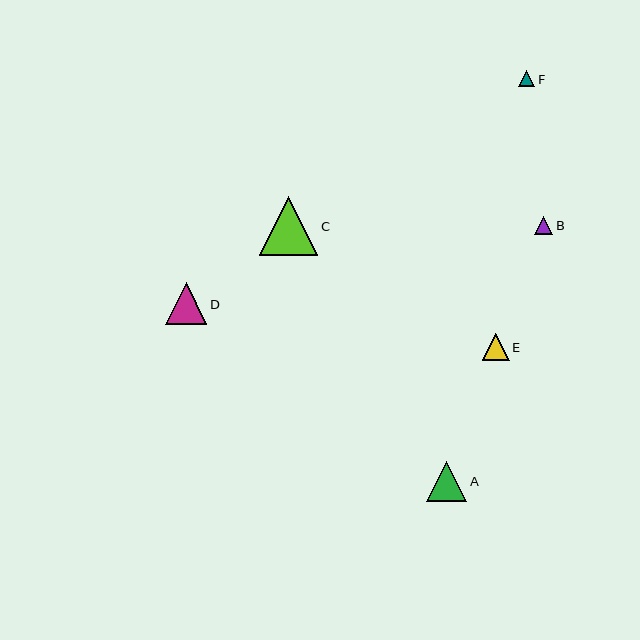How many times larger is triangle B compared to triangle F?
Triangle B is approximately 1.1 times the size of triangle F.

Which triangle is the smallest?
Triangle F is the smallest with a size of approximately 16 pixels.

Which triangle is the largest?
Triangle C is the largest with a size of approximately 59 pixels.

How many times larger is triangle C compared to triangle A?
Triangle C is approximately 1.4 times the size of triangle A.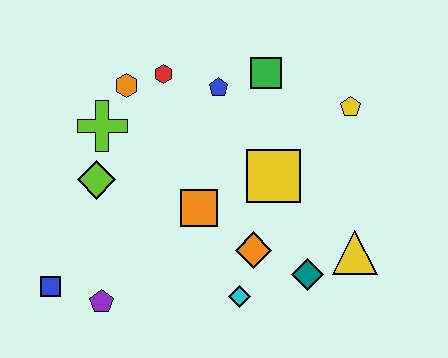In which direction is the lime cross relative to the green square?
The lime cross is to the left of the green square.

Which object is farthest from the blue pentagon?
The blue square is farthest from the blue pentagon.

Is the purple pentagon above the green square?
No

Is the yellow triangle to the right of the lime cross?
Yes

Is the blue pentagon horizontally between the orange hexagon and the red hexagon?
No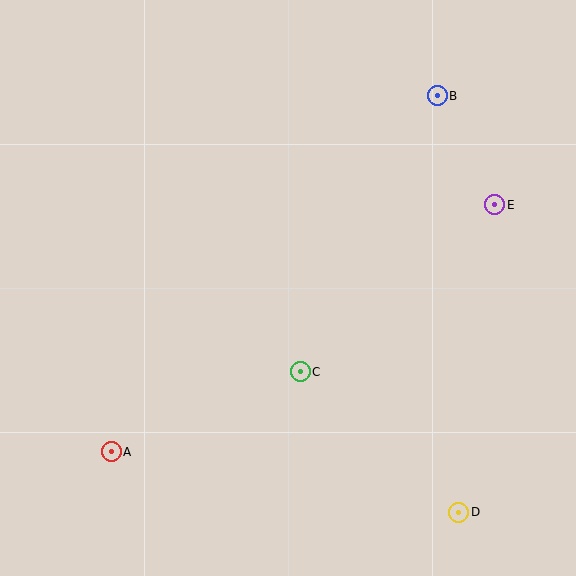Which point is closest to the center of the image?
Point C at (300, 372) is closest to the center.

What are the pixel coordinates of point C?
Point C is at (300, 372).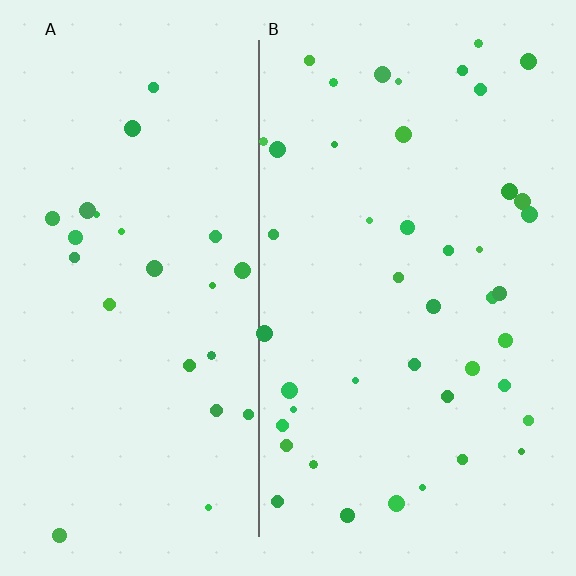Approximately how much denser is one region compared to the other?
Approximately 1.8× — region B over region A.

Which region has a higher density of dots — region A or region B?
B (the right).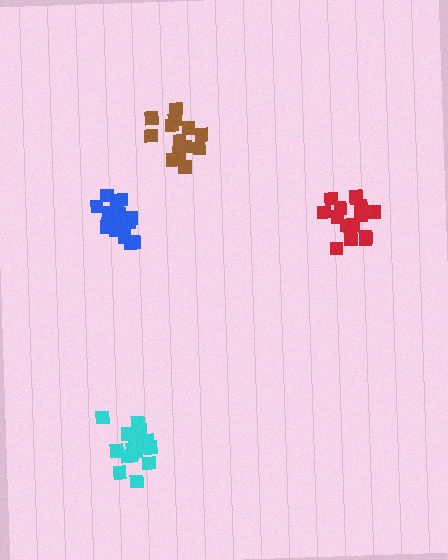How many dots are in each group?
Group 1: 14 dots, Group 2: 20 dots, Group 3: 15 dots, Group 4: 19 dots (68 total).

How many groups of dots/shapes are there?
There are 4 groups.